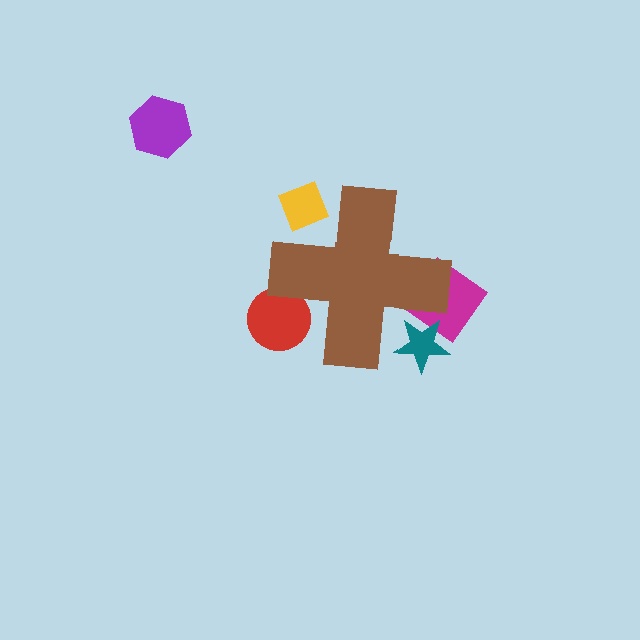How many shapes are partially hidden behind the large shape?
4 shapes are partially hidden.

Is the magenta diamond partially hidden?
Yes, the magenta diamond is partially hidden behind the brown cross.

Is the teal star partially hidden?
Yes, the teal star is partially hidden behind the brown cross.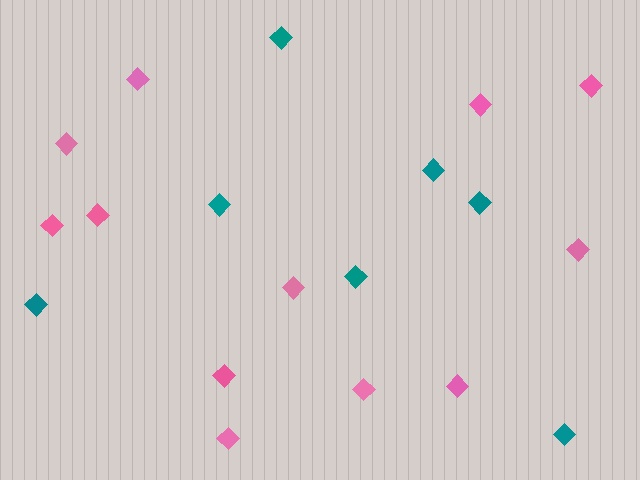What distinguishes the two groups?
There are 2 groups: one group of pink diamonds (12) and one group of teal diamonds (7).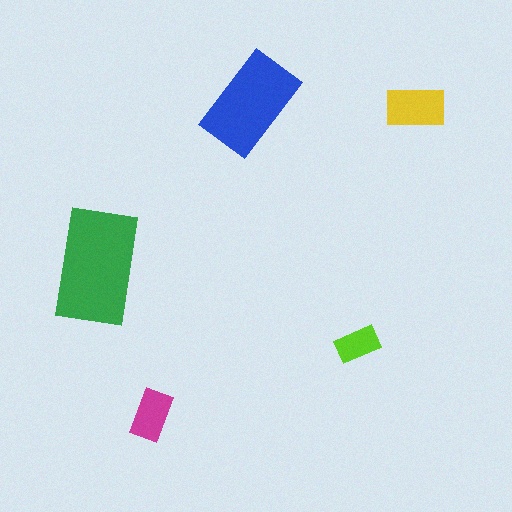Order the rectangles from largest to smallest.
the green one, the blue one, the yellow one, the magenta one, the lime one.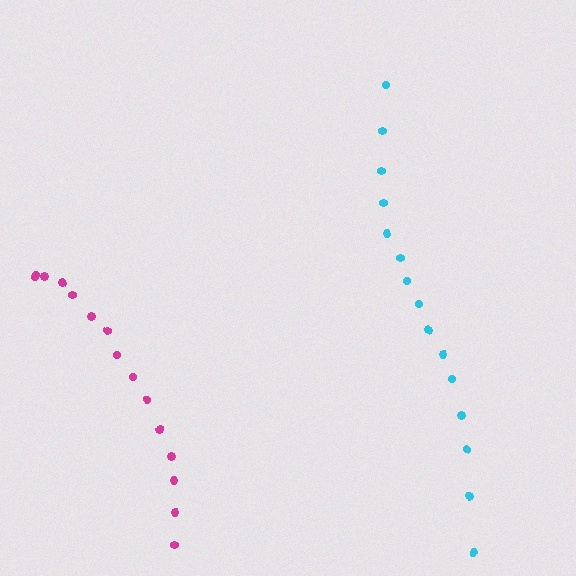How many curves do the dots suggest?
There are 2 distinct paths.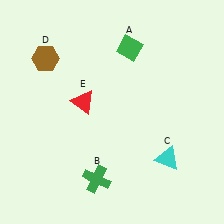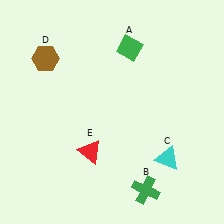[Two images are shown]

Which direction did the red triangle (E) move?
The red triangle (E) moved down.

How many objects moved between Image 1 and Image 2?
2 objects moved between the two images.